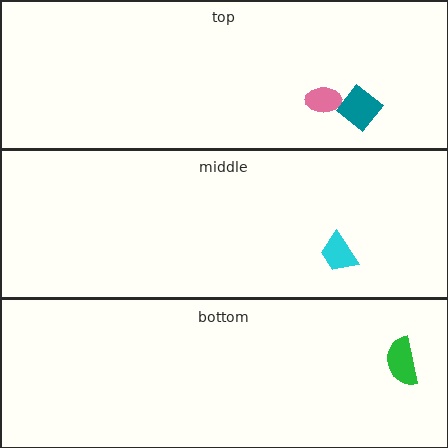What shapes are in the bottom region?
The green semicircle.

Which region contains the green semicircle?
The bottom region.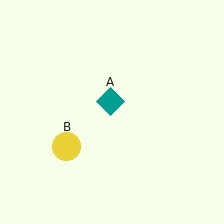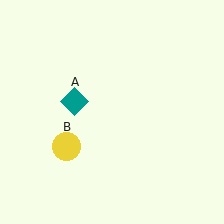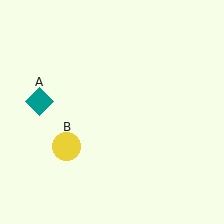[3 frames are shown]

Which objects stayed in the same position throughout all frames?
Yellow circle (object B) remained stationary.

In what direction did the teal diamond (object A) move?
The teal diamond (object A) moved left.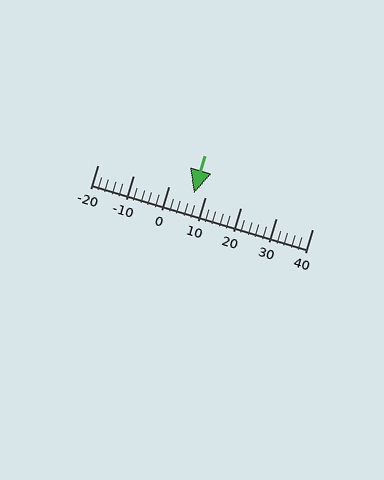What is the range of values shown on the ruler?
The ruler shows values from -20 to 40.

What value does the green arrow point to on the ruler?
The green arrow points to approximately 7.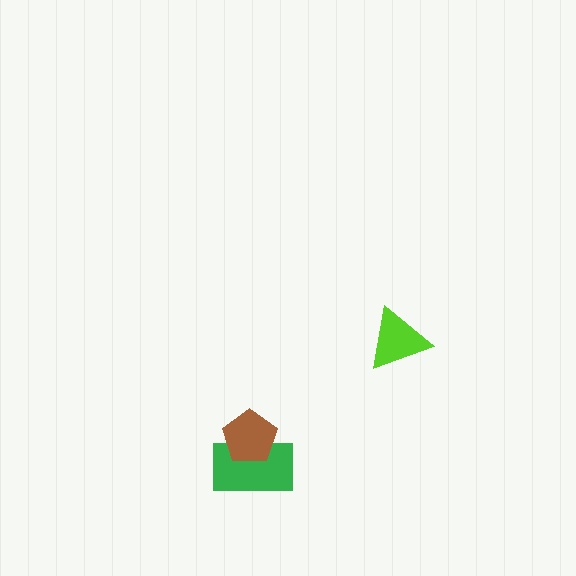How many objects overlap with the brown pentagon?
1 object overlaps with the brown pentagon.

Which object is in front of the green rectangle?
The brown pentagon is in front of the green rectangle.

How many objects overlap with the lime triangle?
0 objects overlap with the lime triangle.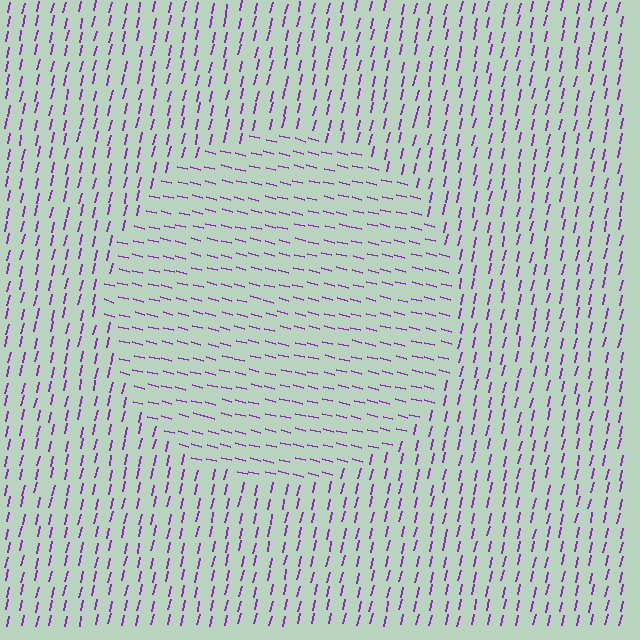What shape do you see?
I see a circle.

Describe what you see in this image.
The image is filled with small purple line segments. A circle region in the image has lines oriented differently from the surrounding lines, creating a visible texture boundary.